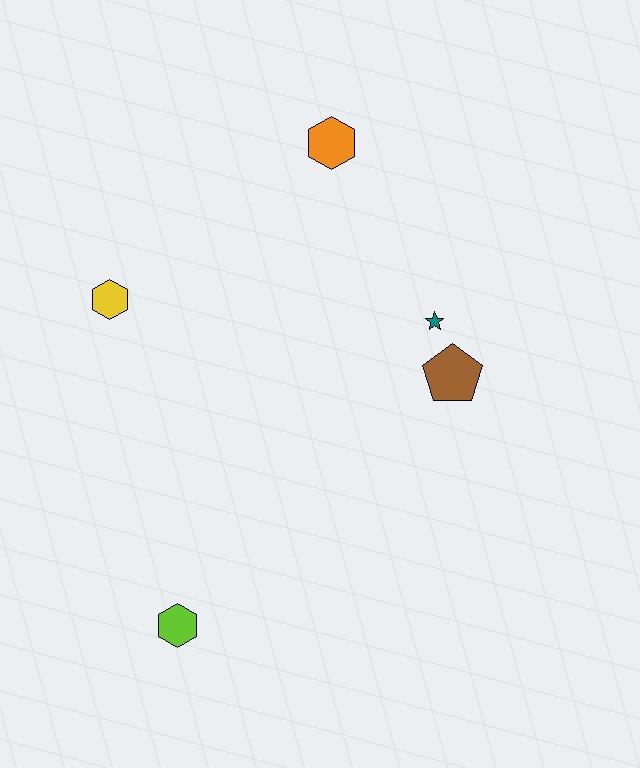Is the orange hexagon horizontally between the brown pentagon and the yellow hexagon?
Yes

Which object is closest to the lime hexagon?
The yellow hexagon is closest to the lime hexagon.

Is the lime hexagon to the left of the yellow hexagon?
No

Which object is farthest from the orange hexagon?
The lime hexagon is farthest from the orange hexagon.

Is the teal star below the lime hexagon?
No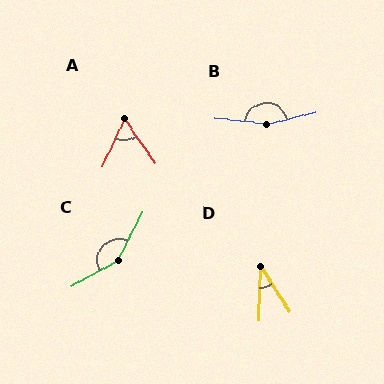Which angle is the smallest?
D, at approximately 35 degrees.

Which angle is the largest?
B, at approximately 160 degrees.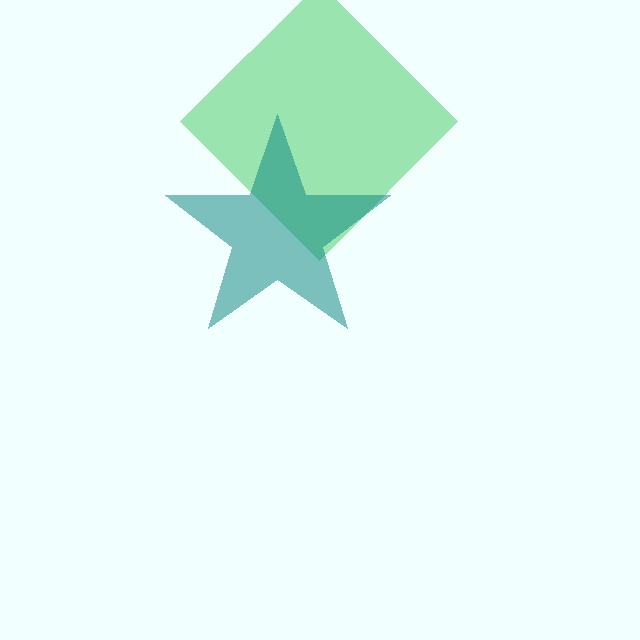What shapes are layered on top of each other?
The layered shapes are: a green diamond, a teal star.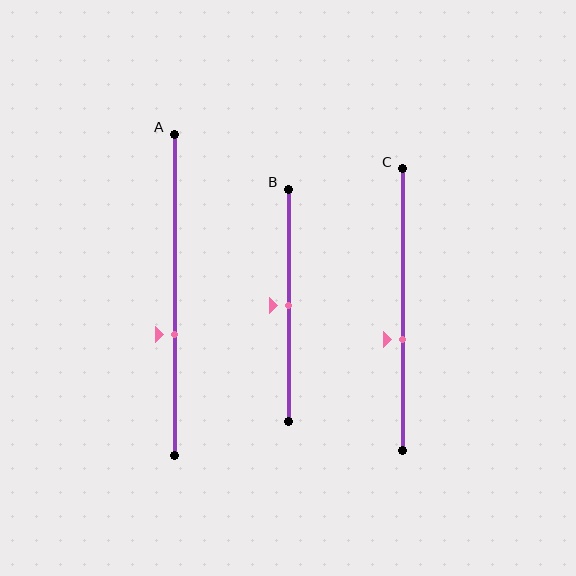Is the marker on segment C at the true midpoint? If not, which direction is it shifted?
No, the marker on segment C is shifted downward by about 11% of the segment length.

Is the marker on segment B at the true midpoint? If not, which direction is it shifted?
Yes, the marker on segment B is at the true midpoint.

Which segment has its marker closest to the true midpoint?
Segment B has its marker closest to the true midpoint.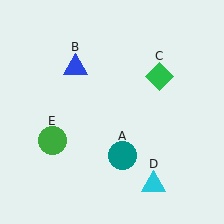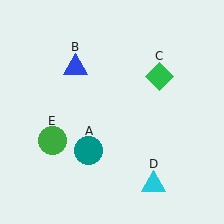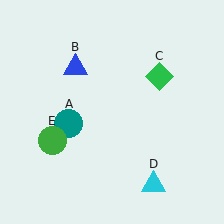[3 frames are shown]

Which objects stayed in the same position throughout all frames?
Blue triangle (object B) and green diamond (object C) and cyan triangle (object D) and green circle (object E) remained stationary.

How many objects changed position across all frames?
1 object changed position: teal circle (object A).